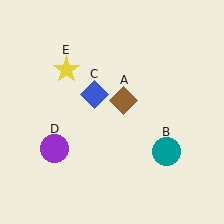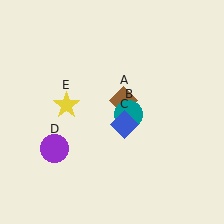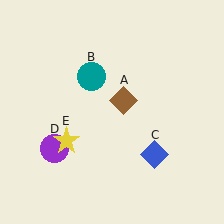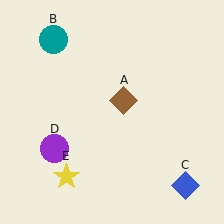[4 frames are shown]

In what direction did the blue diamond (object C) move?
The blue diamond (object C) moved down and to the right.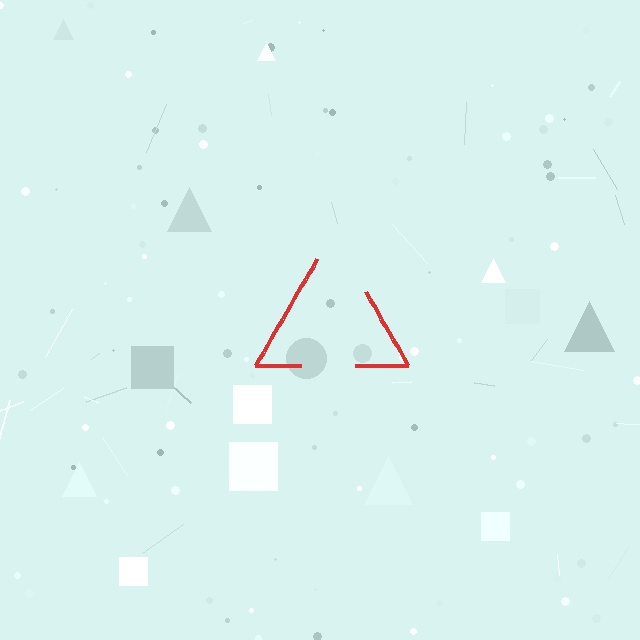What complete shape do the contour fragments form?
The contour fragments form a triangle.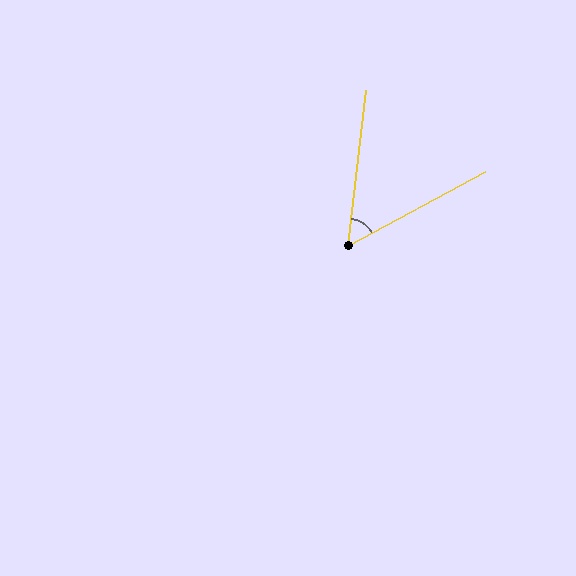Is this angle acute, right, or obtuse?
It is acute.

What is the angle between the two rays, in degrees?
Approximately 55 degrees.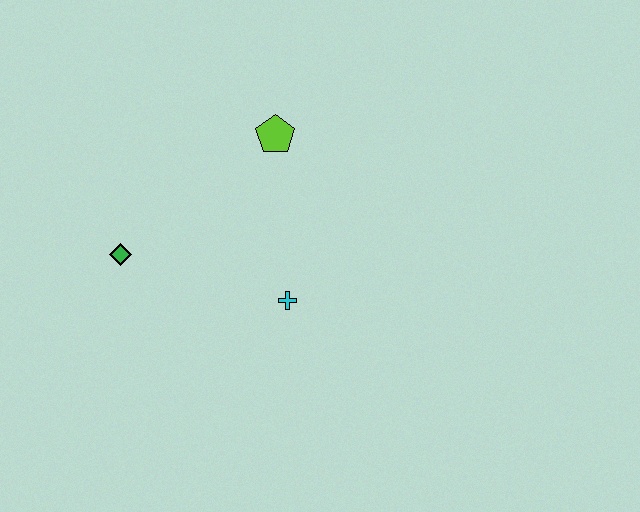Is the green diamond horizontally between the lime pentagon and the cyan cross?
No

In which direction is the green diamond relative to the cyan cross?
The green diamond is to the left of the cyan cross.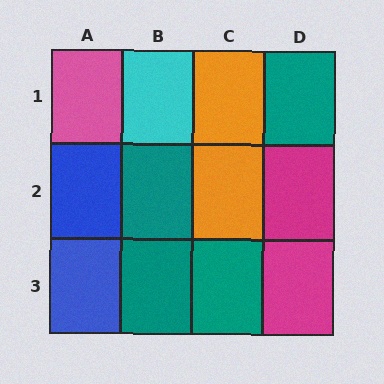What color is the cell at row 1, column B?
Cyan.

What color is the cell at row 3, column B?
Teal.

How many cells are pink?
1 cell is pink.